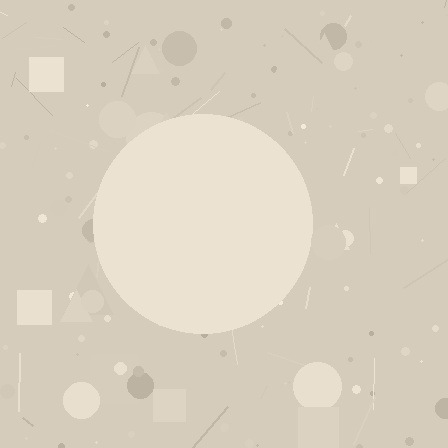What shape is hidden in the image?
A circle is hidden in the image.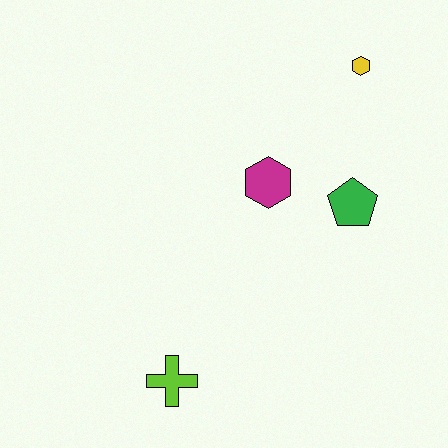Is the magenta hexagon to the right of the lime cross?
Yes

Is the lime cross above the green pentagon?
No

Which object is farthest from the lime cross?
The yellow hexagon is farthest from the lime cross.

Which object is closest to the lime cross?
The magenta hexagon is closest to the lime cross.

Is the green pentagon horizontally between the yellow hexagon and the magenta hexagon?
Yes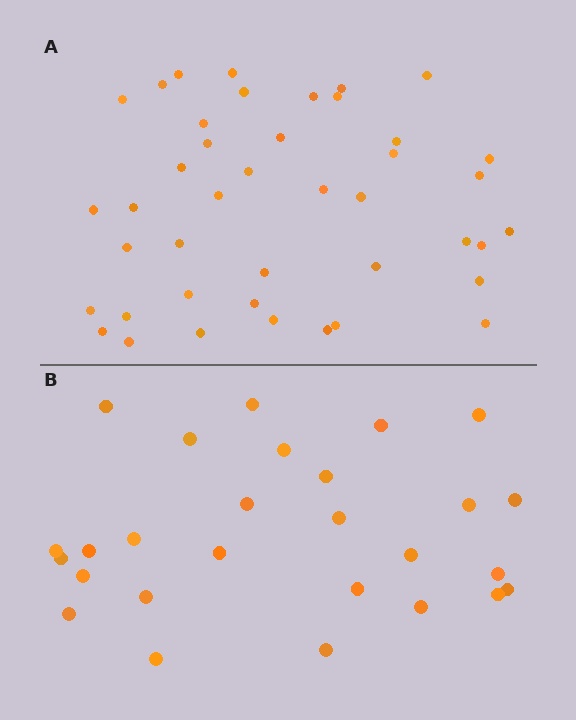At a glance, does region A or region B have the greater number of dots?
Region A (the top region) has more dots.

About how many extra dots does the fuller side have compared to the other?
Region A has approximately 15 more dots than region B.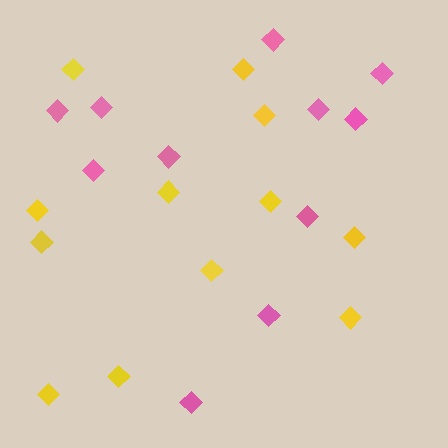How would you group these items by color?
There are 2 groups: one group of yellow diamonds (12) and one group of pink diamonds (11).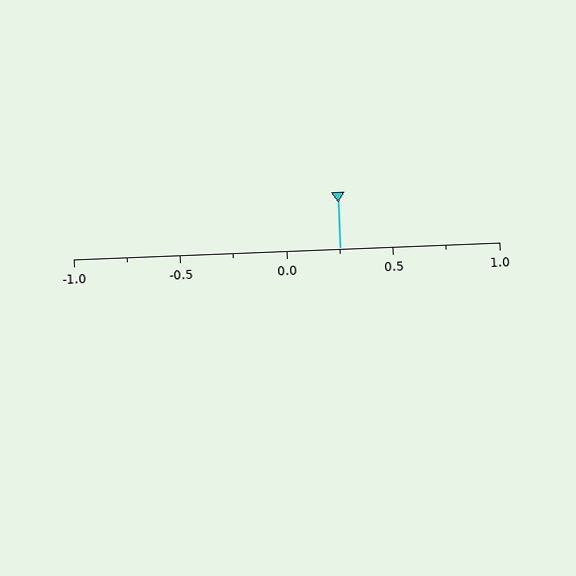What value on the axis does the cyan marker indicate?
The marker indicates approximately 0.25.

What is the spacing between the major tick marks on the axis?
The major ticks are spaced 0.5 apart.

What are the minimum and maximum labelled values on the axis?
The axis runs from -1.0 to 1.0.